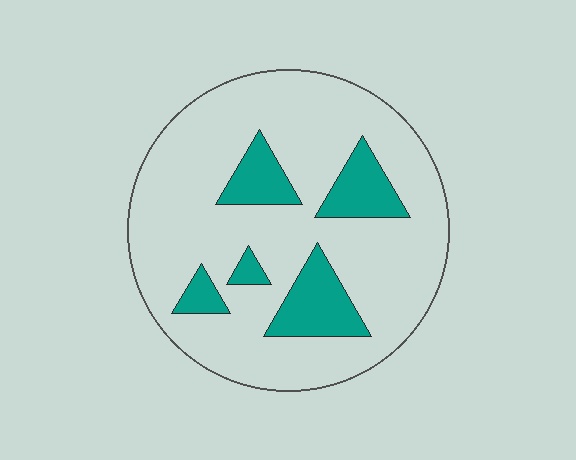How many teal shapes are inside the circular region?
5.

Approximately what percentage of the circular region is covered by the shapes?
Approximately 20%.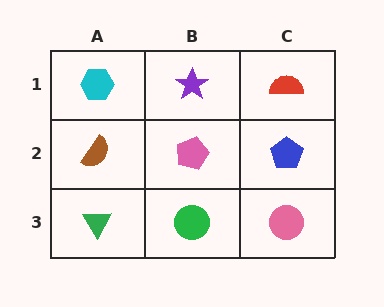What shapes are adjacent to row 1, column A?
A brown semicircle (row 2, column A), a purple star (row 1, column B).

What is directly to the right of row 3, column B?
A pink circle.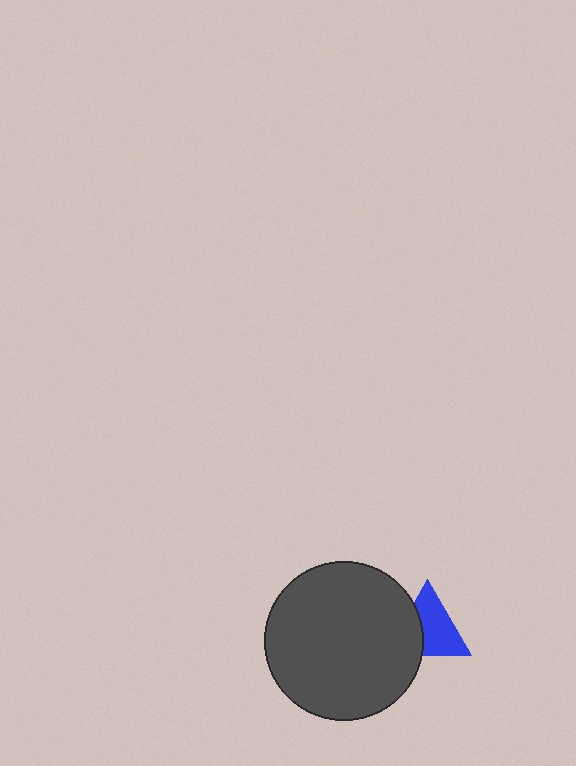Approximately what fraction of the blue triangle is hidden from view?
Roughly 35% of the blue triangle is hidden behind the dark gray circle.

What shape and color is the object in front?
The object in front is a dark gray circle.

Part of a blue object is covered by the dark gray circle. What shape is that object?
It is a triangle.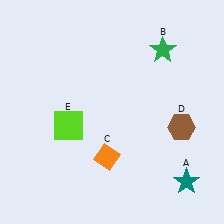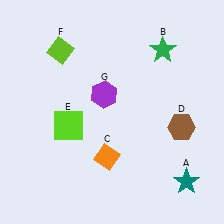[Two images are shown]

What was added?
A lime diamond (F), a purple hexagon (G) were added in Image 2.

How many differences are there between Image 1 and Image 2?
There are 2 differences between the two images.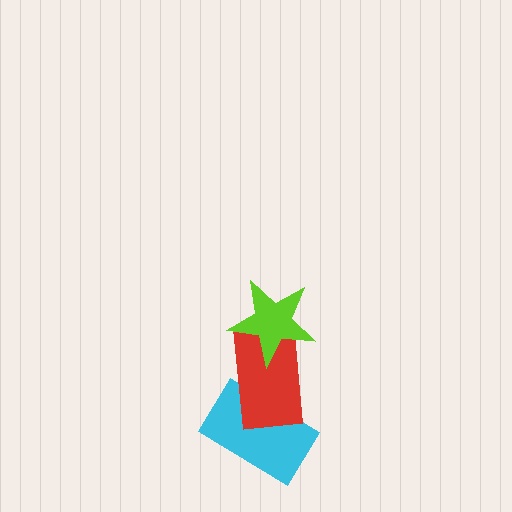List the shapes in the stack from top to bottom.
From top to bottom: the lime star, the red rectangle, the cyan rectangle.